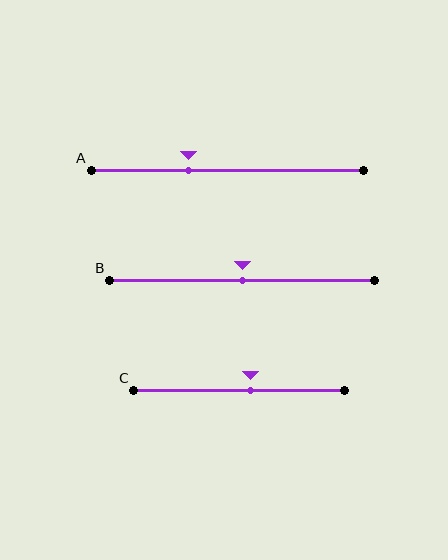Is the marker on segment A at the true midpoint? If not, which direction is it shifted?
No, the marker on segment A is shifted to the left by about 14% of the segment length.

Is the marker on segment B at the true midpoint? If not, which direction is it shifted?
Yes, the marker on segment B is at the true midpoint.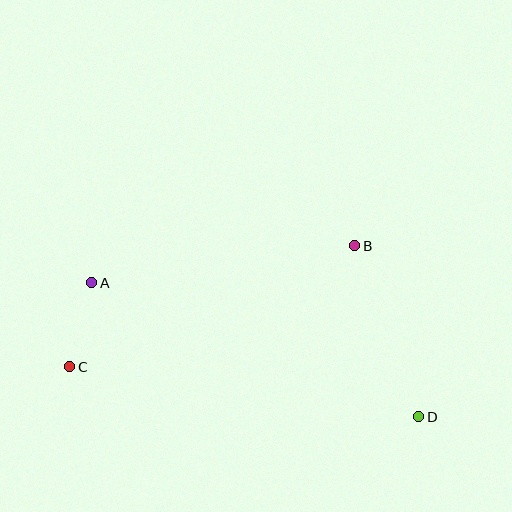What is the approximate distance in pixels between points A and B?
The distance between A and B is approximately 266 pixels.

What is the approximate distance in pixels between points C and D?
The distance between C and D is approximately 352 pixels.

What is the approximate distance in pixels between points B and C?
The distance between B and C is approximately 310 pixels.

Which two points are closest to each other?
Points A and C are closest to each other.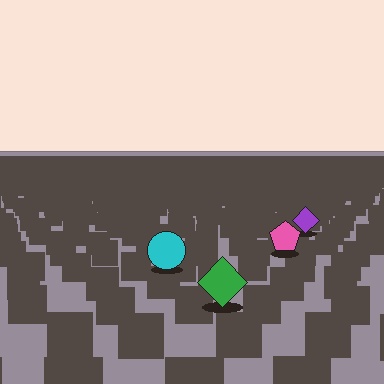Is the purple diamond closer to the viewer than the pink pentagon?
No. The pink pentagon is closer — you can tell from the texture gradient: the ground texture is coarser near it.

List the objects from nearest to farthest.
From nearest to farthest: the green diamond, the cyan circle, the pink pentagon, the purple diamond.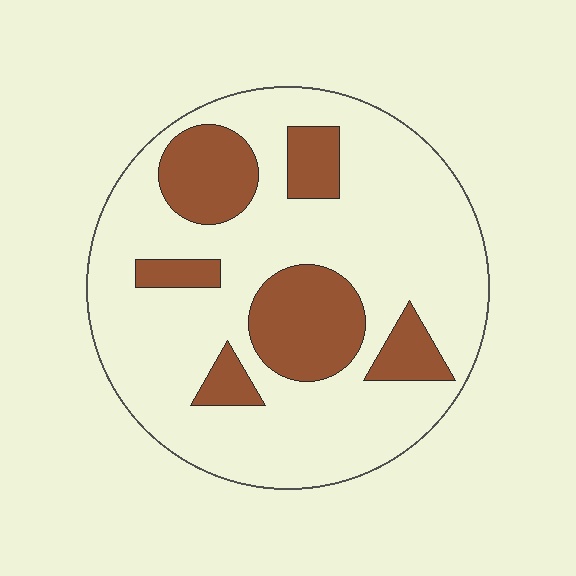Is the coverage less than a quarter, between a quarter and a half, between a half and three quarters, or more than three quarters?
Less than a quarter.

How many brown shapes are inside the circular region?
6.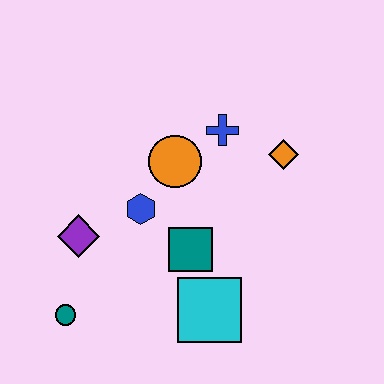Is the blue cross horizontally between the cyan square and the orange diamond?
Yes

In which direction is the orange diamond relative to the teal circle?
The orange diamond is to the right of the teal circle.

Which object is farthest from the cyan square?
The blue cross is farthest from the cyan square.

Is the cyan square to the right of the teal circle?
Yes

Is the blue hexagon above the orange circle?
No